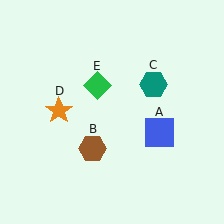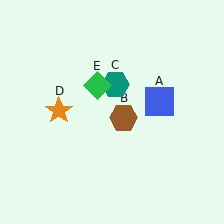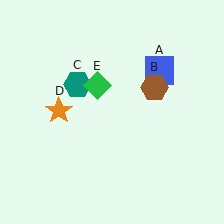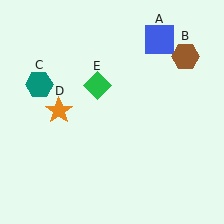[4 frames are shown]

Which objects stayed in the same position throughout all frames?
Orange star (object D) and green diamond (object E) remained stationary.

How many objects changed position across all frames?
3 objects changed position: blue square (object A), brown hexagon (object B), teal hexagon (object C).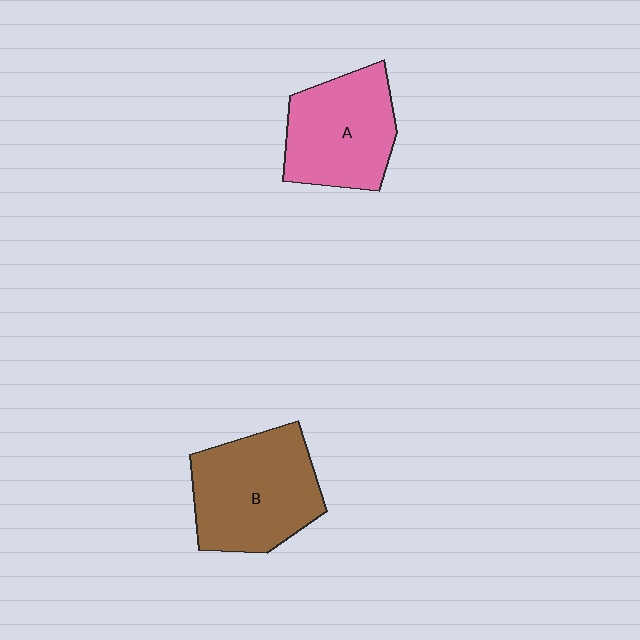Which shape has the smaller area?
Shape A (pink).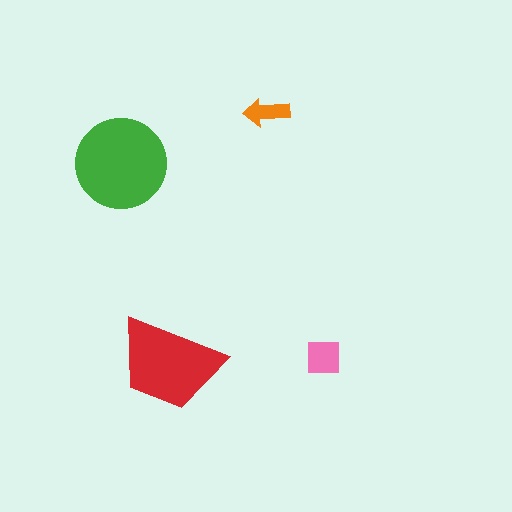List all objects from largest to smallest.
The green circle, the red trapezoid, the pink square, the orange arrow.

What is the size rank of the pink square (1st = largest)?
3rd.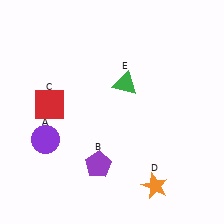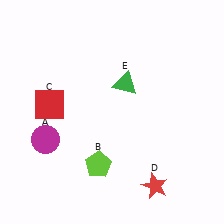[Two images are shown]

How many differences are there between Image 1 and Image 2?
There are 3 differences between the two images.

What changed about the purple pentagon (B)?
In Image 1, B is purple. In Image 2, it changed to lime.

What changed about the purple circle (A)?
In Image 1, A is purple. In Image 2, it changed to magenta.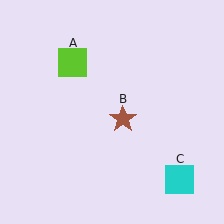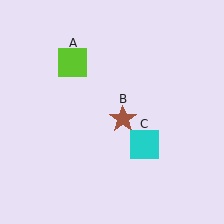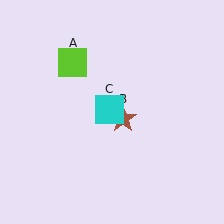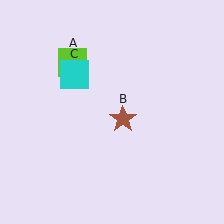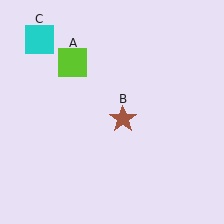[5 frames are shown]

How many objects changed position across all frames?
1 object changed position: cyan square (object C).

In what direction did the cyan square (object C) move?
The cyan square (object C) moved up and to the left.